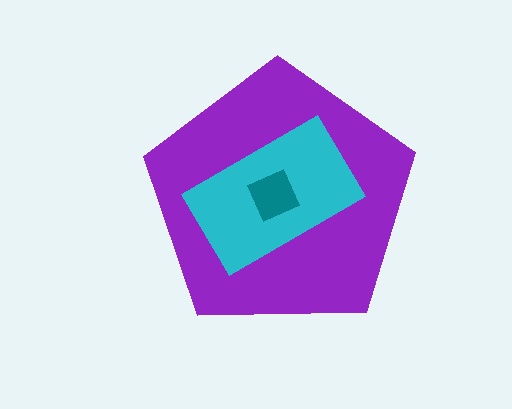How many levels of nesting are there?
3.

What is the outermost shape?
The purple pentagon.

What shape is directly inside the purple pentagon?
The cyan rectangle.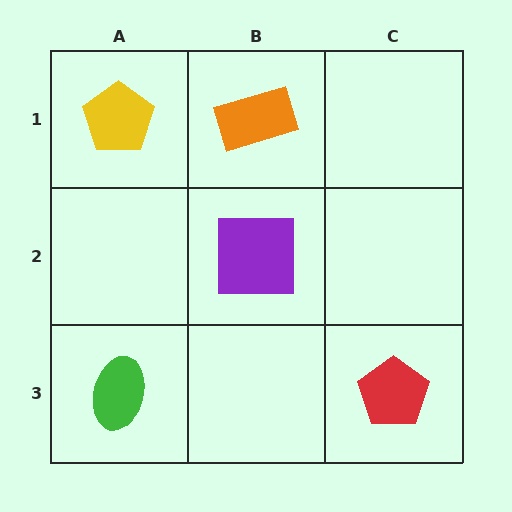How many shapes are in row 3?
2 shapes.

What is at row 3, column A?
A green ellipse.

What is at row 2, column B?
A purple square.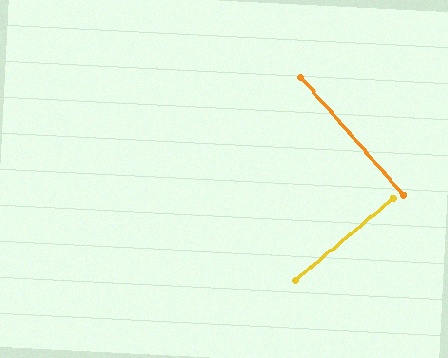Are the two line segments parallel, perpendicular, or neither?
Perpendicular — they meet at approximately 89°.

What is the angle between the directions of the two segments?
Approximately 89 degrees.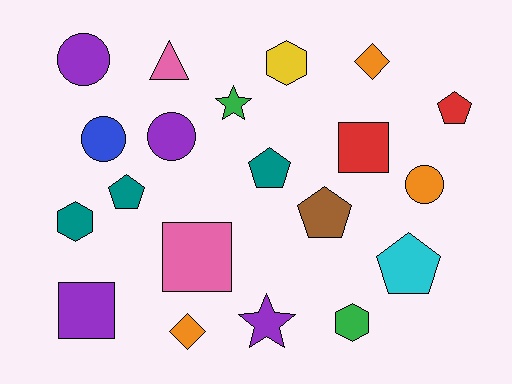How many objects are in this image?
There are 20 objects.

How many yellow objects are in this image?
There is 1 yellow object.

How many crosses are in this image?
There are no crosses.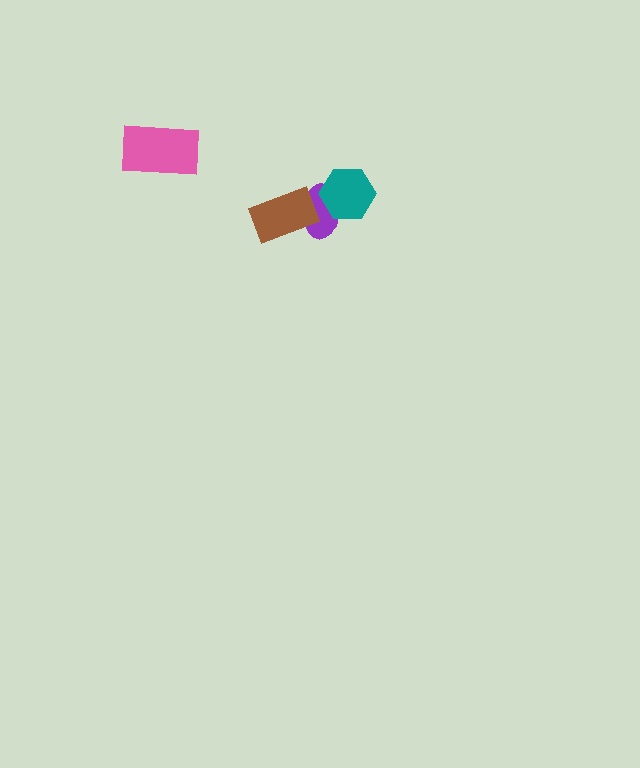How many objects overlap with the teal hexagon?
1 object overlaps with the teal hexagon.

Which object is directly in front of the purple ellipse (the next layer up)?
The teal hexagon is directly in front of the purple ellipse.